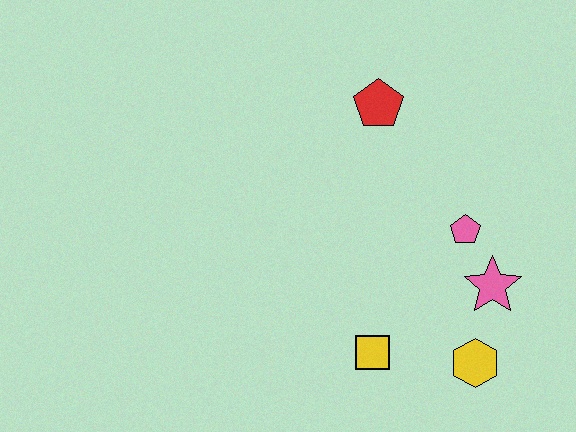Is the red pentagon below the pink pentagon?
No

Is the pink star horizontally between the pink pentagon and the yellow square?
No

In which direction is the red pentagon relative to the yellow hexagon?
The red pentagon is above the yellow hexagon.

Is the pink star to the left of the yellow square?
No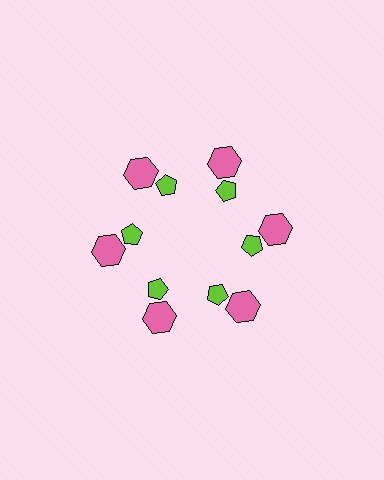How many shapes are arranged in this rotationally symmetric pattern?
There are 12 shapes, arranged in 6 groups of 2.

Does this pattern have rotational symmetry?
Yes, this pattern has 6-fold rotational symmetry. It looks the same after rotating 60 degrees around the center.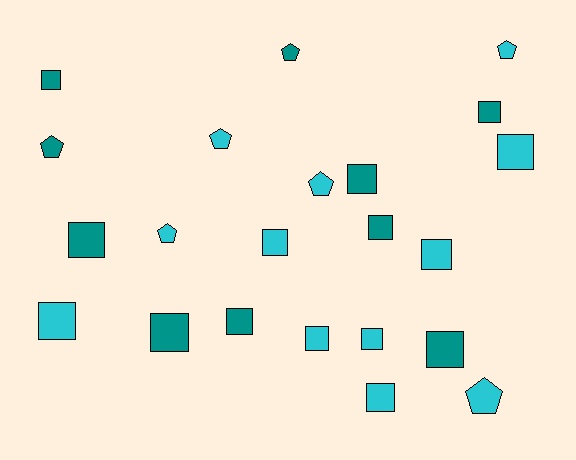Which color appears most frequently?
Cyan, with 12 objects.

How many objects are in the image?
There are 22 objects.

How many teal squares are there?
There are 8 teal squares.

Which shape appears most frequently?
Square, with 15 objects.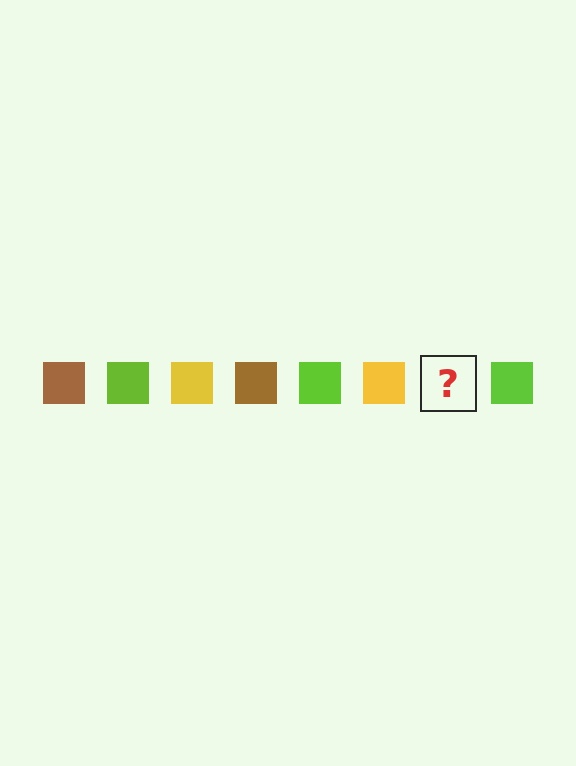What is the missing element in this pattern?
The missing element is a brown square.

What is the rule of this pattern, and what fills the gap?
The rule is that the pattern cycles through brown, lime, yellow squares. The gap should be filled with a brown square.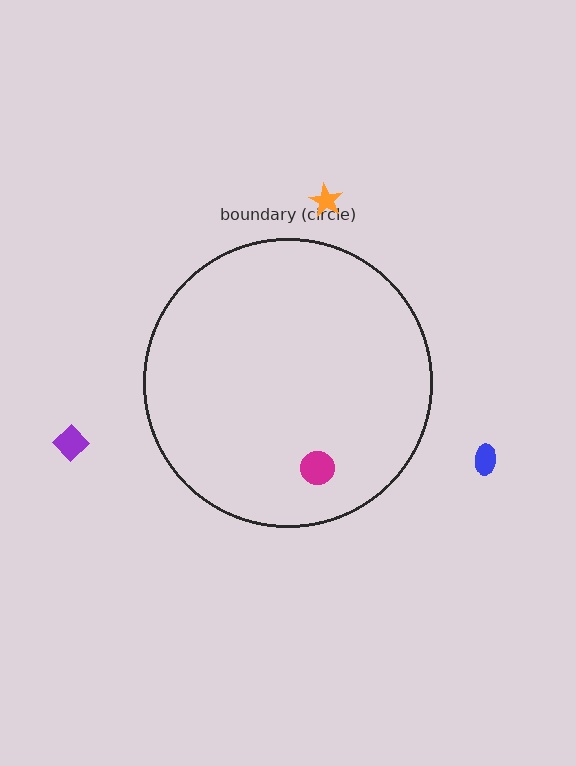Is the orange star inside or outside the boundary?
Outside.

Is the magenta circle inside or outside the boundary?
Inside.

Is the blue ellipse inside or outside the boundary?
Outside.